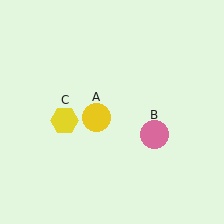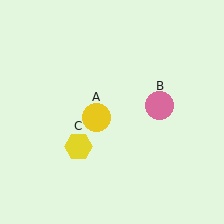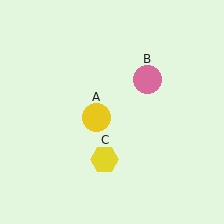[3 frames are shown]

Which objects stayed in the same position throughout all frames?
Yellow circle (object A) remained stationary.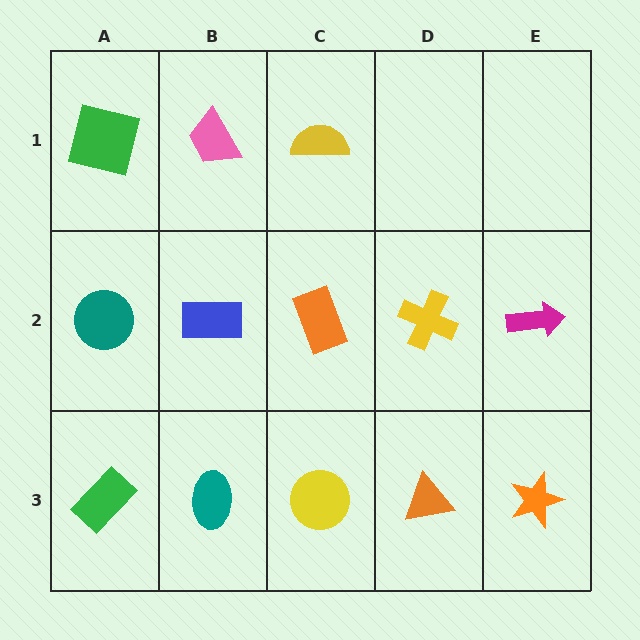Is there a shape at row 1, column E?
No, that cell is empty.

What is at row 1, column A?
A green square.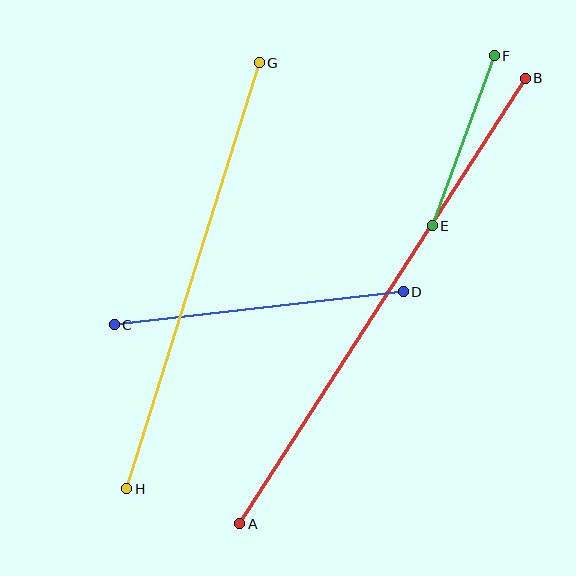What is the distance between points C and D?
The distance is approximately 291 pixels.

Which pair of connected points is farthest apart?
Points A and B are farthest apart.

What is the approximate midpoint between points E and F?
The midpoint is at approximately (463, 141) pixels.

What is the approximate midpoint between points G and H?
The midpoint is at approximately (193, 276) pixels.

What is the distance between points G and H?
The distance is approximately 446 pixels.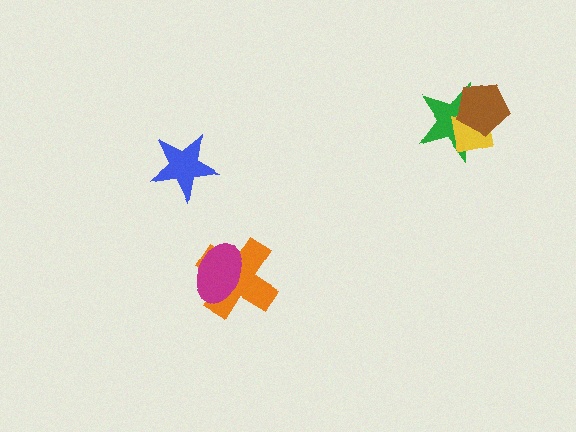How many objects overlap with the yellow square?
2 objects overlap with the yellow square.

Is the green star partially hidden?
Yes, it is partially covered by another shape.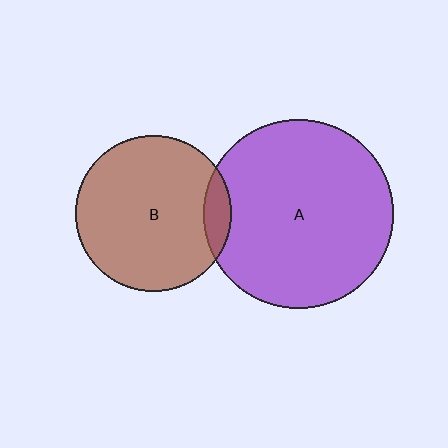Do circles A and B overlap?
Yes.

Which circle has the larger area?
Circle A (purple).